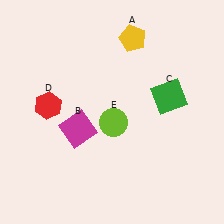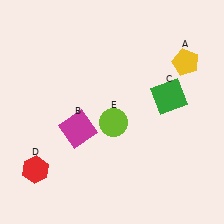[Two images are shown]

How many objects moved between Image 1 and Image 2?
2 objects moved between the two images.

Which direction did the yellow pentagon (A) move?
The yellow pentagon (A) moved right.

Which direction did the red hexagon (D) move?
The red hexagon (D) moved down.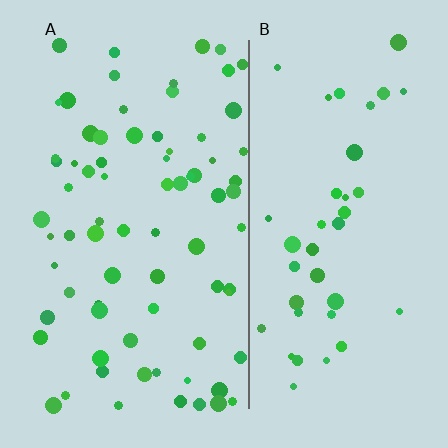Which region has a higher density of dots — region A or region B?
A (the left).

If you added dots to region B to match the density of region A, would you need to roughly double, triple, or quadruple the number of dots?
Approximately double.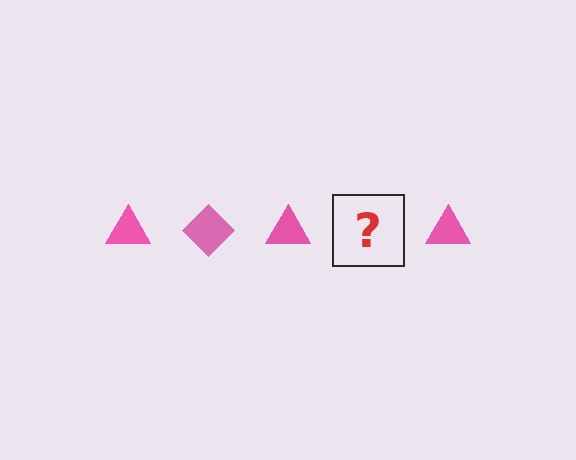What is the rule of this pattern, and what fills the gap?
The rule is that the pattern cycles through triangle, diamond shapes in pink. The gap should be filled with a pink diamond.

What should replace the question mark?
The question mark should be replaced with a pink diamond.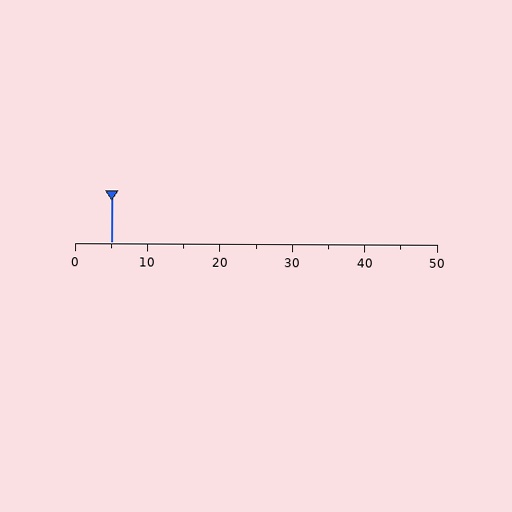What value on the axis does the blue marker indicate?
The marker indicates approximately 5.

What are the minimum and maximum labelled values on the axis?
The axis runs from 0 to 50.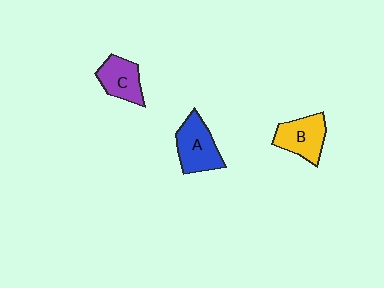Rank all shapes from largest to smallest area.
From largest to smallest: A (blue), B (yellow), C (purple).